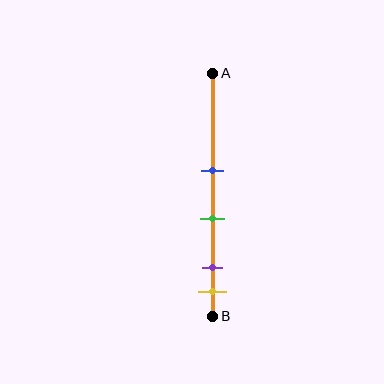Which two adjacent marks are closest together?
The purple and yellow marks are the closest adjacent pair.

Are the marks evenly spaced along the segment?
No, the marks are not evenly spaced.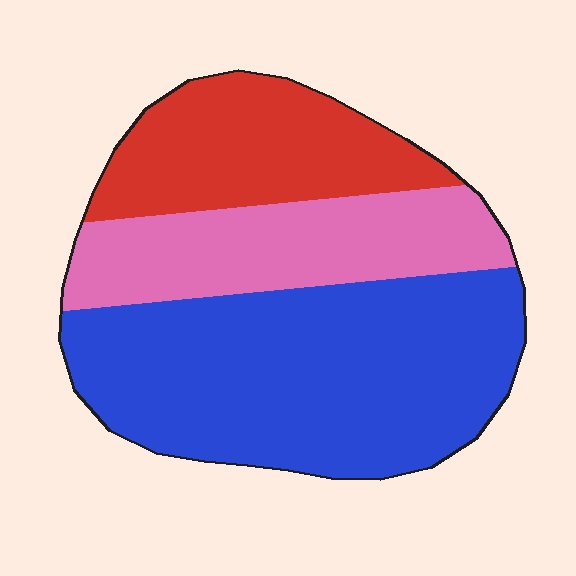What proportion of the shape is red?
Red covers roughly 25% of the shape.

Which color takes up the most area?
Blue, at roughly 50%.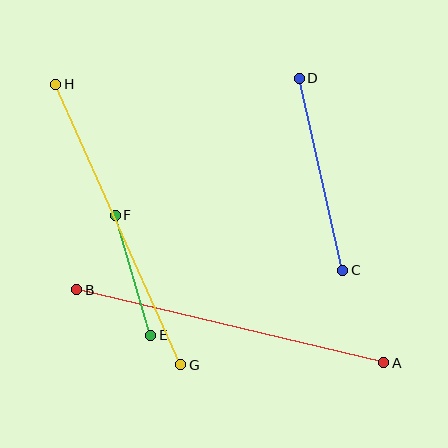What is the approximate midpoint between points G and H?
The midpoint is at approximately (118, 225) pixels.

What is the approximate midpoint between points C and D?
The midpoint is at approximately (321, 174) pixels.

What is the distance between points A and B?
The distance is approximately 316 pixels.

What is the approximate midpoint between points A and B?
The midpoint is at approximately (230, 326) pixels.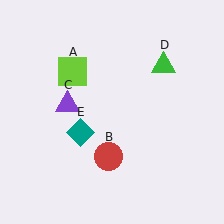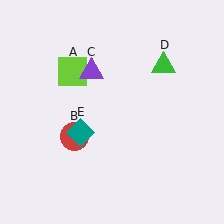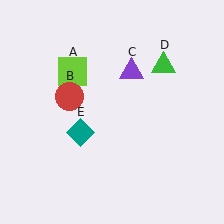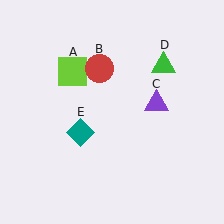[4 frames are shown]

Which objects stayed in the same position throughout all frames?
Lime square (object A) and green triangle (object D) and teal diamond (object E) remained stationary.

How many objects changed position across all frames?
2 objects changed position: red circle (object B), purple triangle (object C).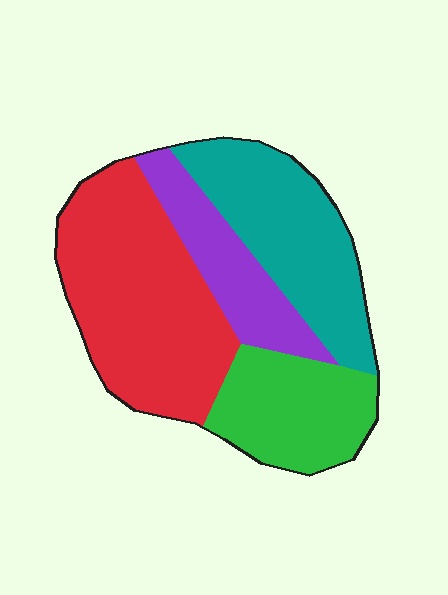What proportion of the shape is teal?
Teal takes up about one quarter (1/4) of the shape.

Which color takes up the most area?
Red, at roughly 40%.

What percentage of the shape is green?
Green covers roughly 20% of the shape.